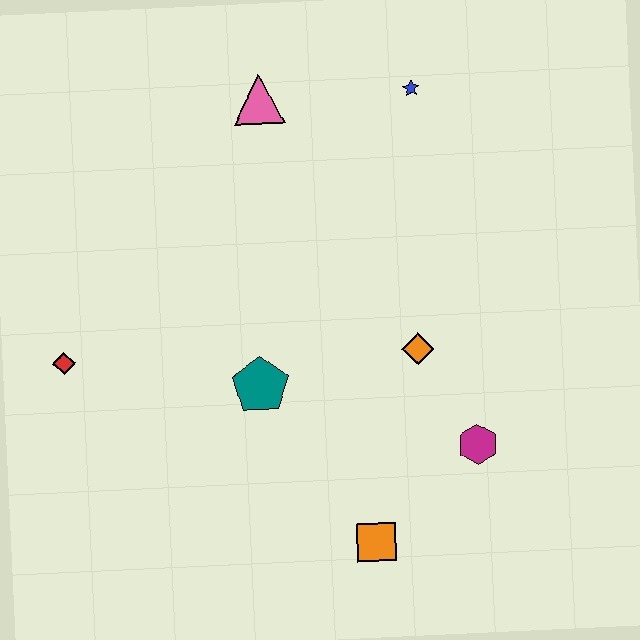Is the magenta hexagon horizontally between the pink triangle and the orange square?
No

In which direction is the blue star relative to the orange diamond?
The blue star is above the orange diamond.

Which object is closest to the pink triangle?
The blue star is closest to the pink triangle.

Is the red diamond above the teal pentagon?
Yes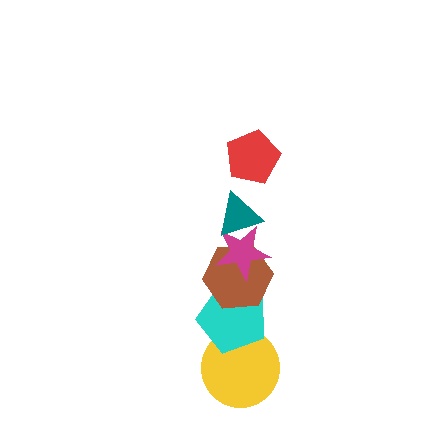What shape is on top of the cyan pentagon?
The brown hexagon is on top of the cyan pentagon.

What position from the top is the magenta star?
The magenta star is 3rd from the top.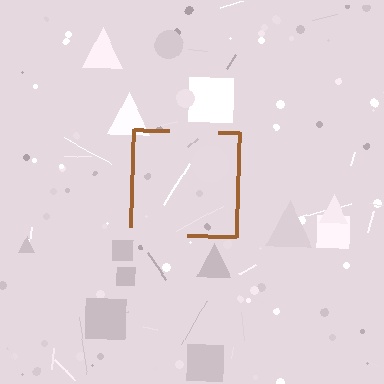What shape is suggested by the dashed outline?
The dashed outline suggests a square.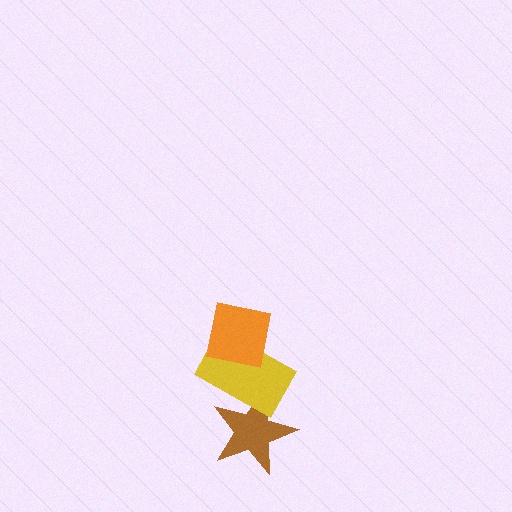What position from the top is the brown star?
The brown star is 3rd from the top.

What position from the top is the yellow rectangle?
The yellow rectangle is 2nd from the top.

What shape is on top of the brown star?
The yellow rectangle is on top of the brown star.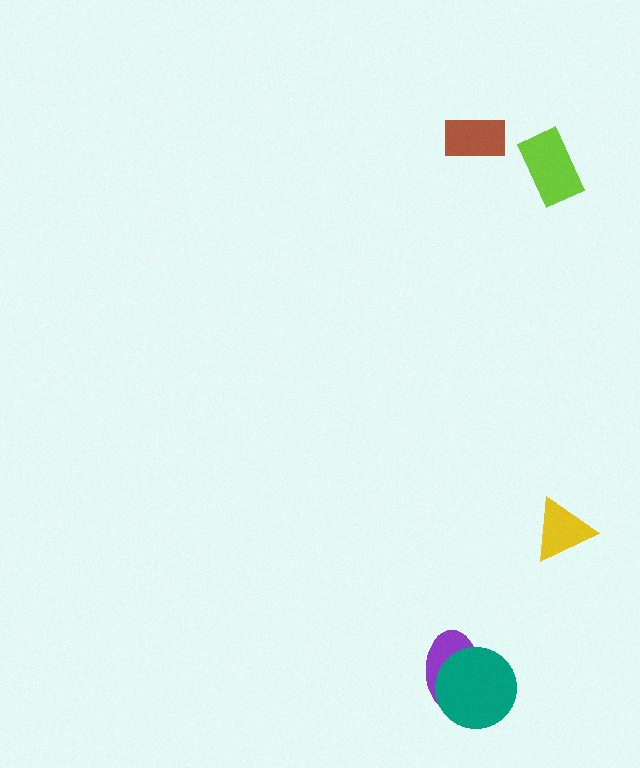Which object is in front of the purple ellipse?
The teal circle is in front of the purple ellipse.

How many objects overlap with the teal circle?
1 object overlaps with the teal circle.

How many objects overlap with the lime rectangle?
0 objects overlap with the lime rectangle.